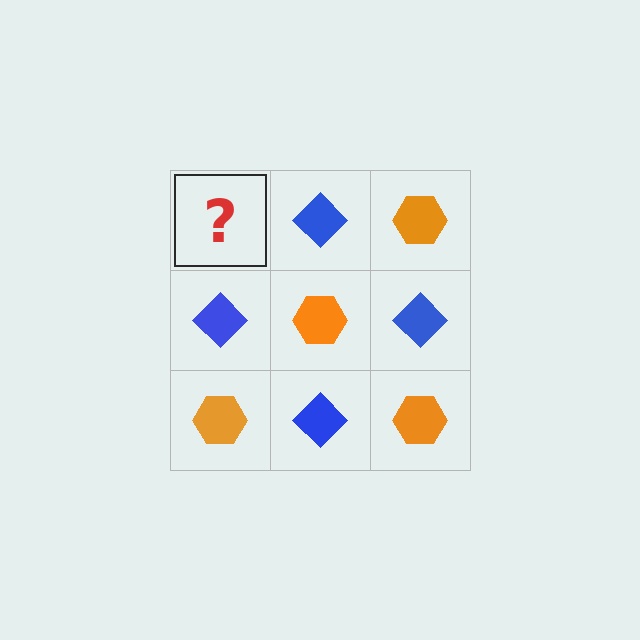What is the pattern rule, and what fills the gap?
The rule is that it alternates orange hexagon and blue diamond in a checkerboard pattern. The gap should be filled with an orange hexagon.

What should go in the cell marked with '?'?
The missing cell should contain an orange hexagon.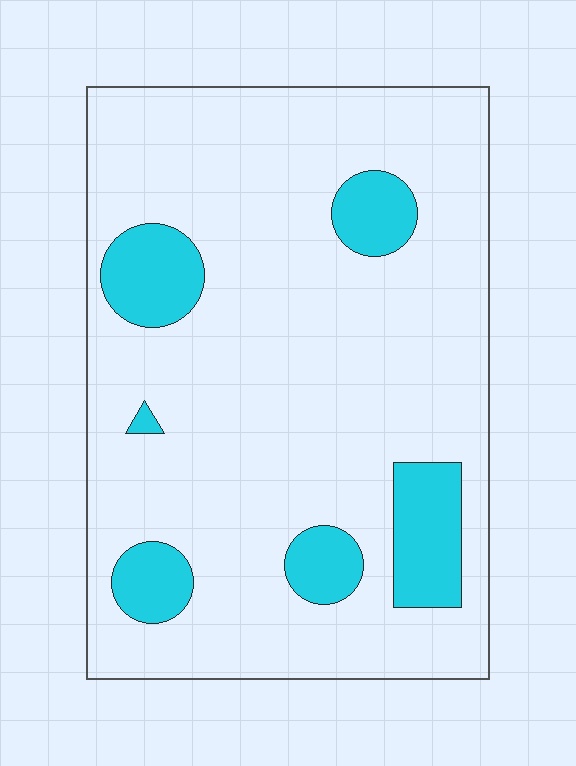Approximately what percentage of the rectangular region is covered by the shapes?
Approximately 15%.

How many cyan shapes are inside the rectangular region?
6.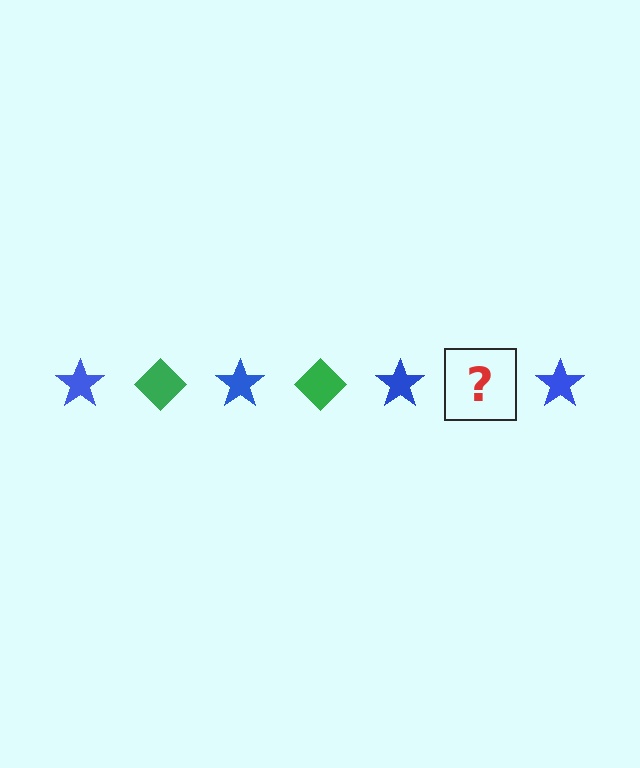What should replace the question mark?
The question mark should be replaced with a green diamond.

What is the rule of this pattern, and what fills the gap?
The rule is that the pattern alternates between blue star and green diamond. The gap should be filled with a green diamond.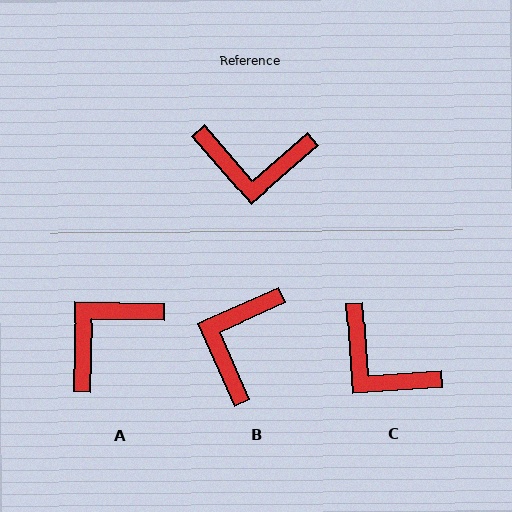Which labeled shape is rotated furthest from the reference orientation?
A, about 132 degrees away.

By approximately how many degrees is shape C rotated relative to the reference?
Approximately 37 degrees clockwise.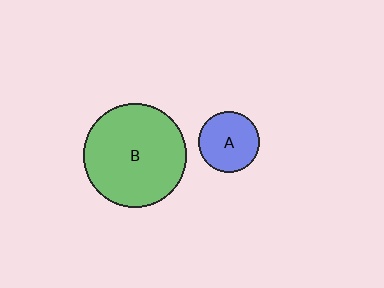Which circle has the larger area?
Circle B (green).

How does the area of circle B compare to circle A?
Approximately 2.9 times.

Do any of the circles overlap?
No, none of the circles overlap.